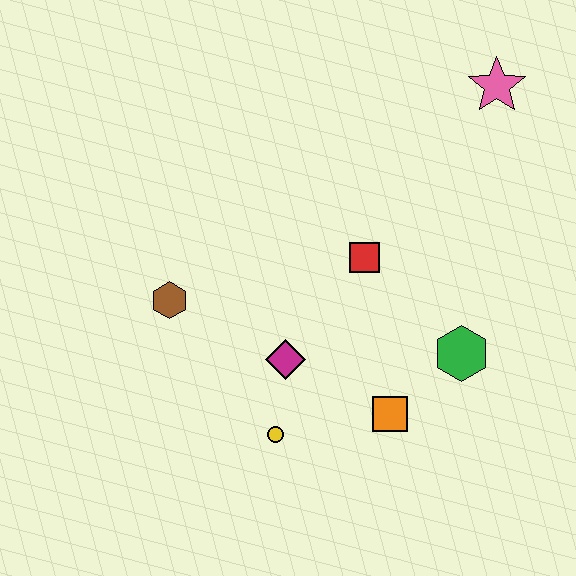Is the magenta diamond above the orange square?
Yes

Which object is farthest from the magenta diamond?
The pink star is farthest from the magenta diamond.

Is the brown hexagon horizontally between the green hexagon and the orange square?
No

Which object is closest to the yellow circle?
The magenta diamond is closest to the yellow circle.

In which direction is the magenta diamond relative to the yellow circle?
The magenta diamond is above the yellow circle.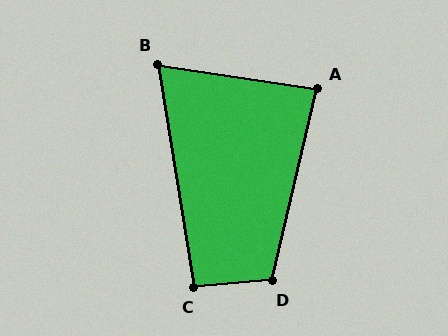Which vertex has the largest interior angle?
D, at approximately 108 degrees.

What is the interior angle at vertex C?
Approximately 95 degrees (approximately right).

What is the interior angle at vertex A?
Approximately 85 degrees (approximately right).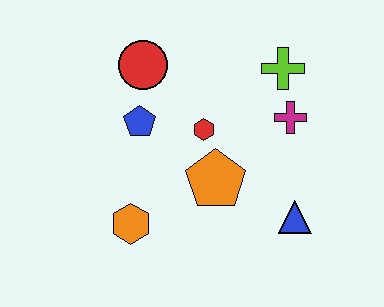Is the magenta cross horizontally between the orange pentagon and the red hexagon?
No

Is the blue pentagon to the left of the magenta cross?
Yes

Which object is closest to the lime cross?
The magenta cross is closest to the lime cross.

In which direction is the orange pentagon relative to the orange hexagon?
The orange pentagon is to the right of the orange hexagon.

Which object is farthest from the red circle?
The blue triangle is farthest from the red circle.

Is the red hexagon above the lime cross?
No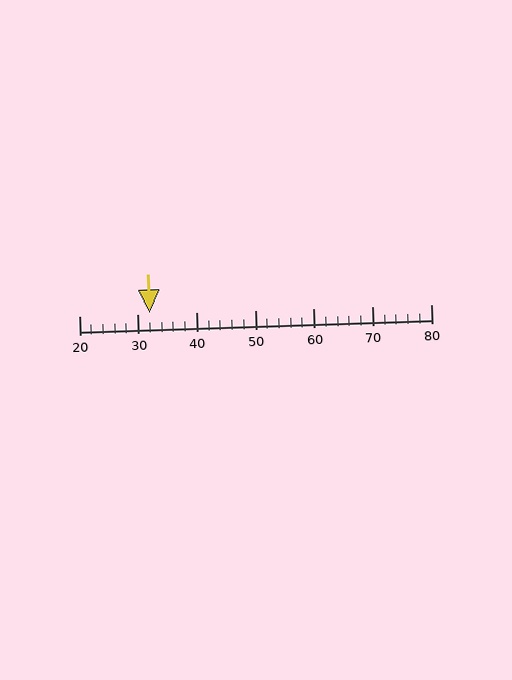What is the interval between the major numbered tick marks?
The major tick marks are spaced 10 units apart.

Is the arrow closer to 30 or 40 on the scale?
The arrow is closer to 30.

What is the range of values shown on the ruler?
The ruler shows values from 20 to 80.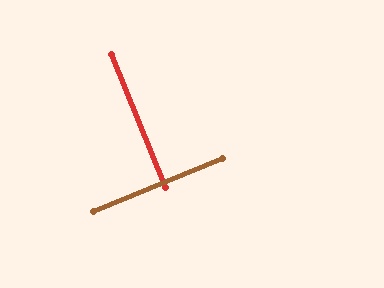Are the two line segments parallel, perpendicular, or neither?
Perpendicular — they meet at approximately 90°.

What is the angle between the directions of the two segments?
Approximately 90 degrees.